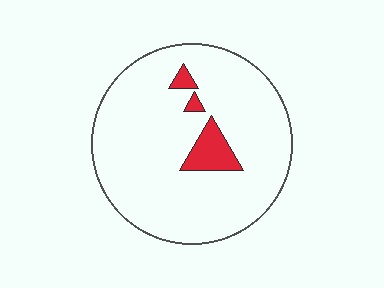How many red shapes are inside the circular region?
3.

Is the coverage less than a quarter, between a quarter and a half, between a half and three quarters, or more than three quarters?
Less than a quarter.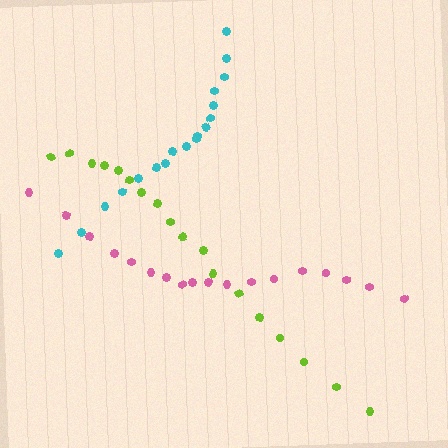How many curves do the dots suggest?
There are 3 distinct paths.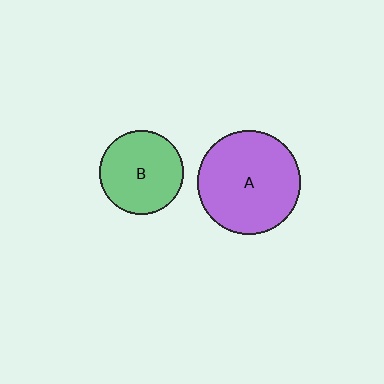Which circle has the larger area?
Circle A (purple).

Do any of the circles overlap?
No, none of the circles overlap.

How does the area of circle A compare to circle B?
Approximately 1.5 times.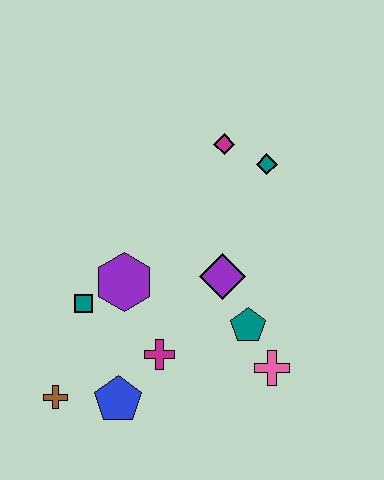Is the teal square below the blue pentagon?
No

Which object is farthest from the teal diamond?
The brown cross is farthest from the teal diamond.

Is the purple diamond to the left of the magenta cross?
No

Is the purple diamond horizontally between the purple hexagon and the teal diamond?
Yes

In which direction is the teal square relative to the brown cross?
The teal square is above the brown cross.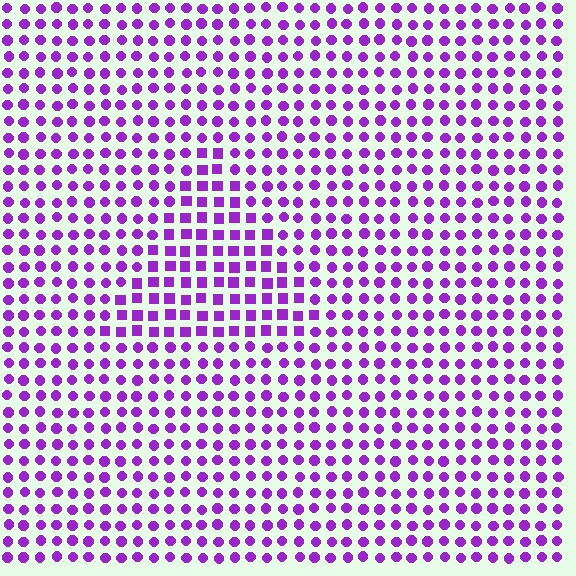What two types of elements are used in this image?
The image uses squares inside the triangle region and circles outside it.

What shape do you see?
I see a triangle.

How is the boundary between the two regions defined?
The boundary is defined by a change in element shape: squares inside vs. circles outside. All elements share the same color and spacing.